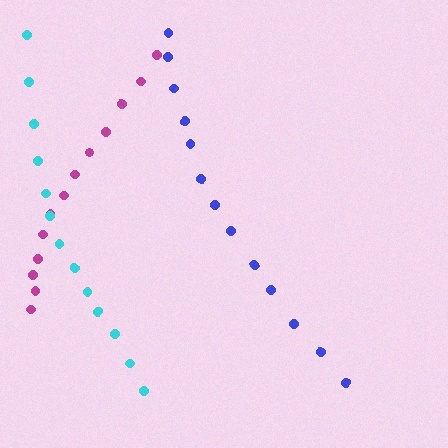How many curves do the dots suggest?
There are 3 distinct paths.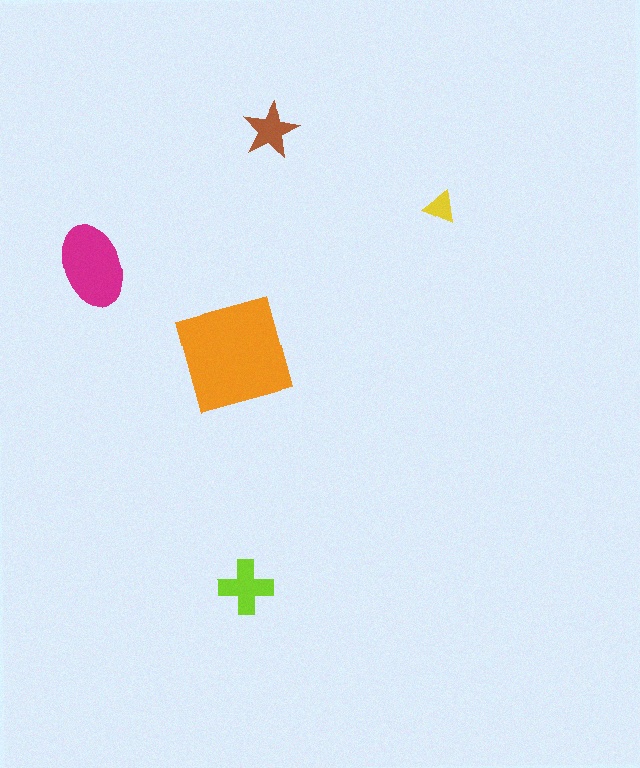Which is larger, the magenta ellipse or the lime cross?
The magenta ellipse.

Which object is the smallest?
The yellow triangle.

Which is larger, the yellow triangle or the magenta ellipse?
The magenta ellipse.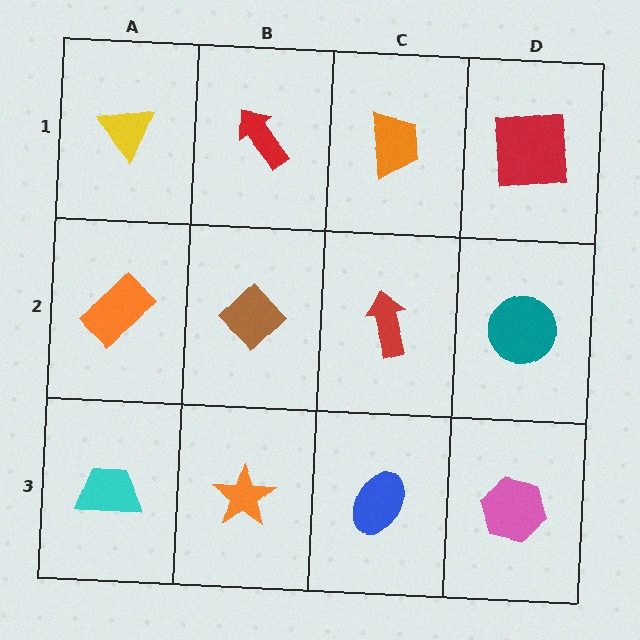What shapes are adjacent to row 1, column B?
A brown diamond (row 2, column B), a yellow triangle (row 1, column A), an orange trapezoid (row 1, column C).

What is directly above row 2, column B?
A red arrow.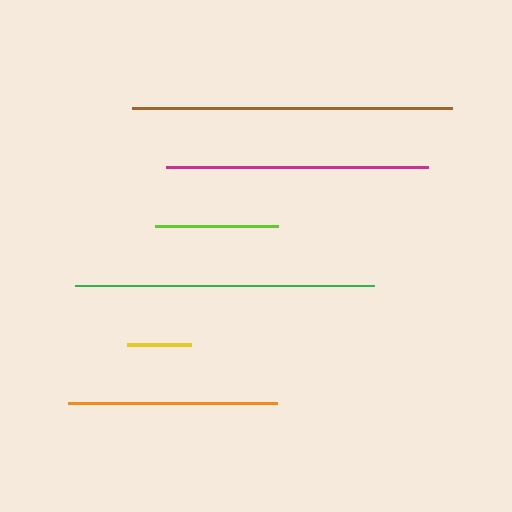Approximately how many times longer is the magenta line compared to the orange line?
The magenta line is approximately 1.3 times the length of the orange line.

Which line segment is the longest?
The brown line is the longest at approximately 320 pixels.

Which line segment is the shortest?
The yellow line is the shortest at approximately 63 pixels.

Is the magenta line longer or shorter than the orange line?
The magenta line is longer than the orange line.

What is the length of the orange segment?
The orange segment is approximately 209 pixels long.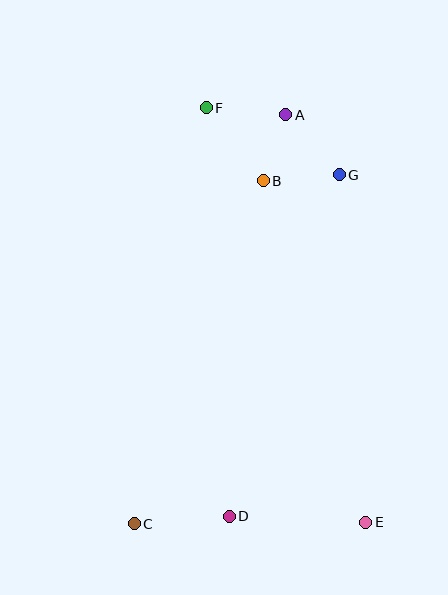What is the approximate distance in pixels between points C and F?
The distance between C and F is approximately 422 pixels.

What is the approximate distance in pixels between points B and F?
The distance between B and F is approximately 93 pixels.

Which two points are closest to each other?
Points A and B are closest to each other.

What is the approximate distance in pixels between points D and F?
The distance between D and F is approximately 409 pixels.